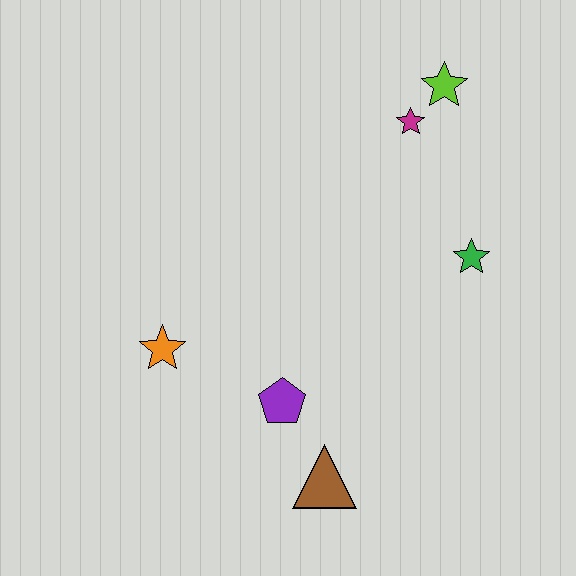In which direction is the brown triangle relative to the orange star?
The brown triangle is to the right of the orange star.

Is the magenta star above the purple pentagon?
Yes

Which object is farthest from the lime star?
The brown triangle is farthest from the lime star.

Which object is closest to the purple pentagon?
The brown triangle is closest to the purple pentagon.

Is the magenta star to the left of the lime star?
Yes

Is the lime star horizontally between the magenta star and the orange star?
No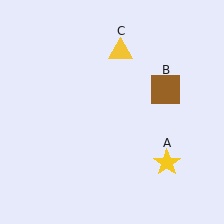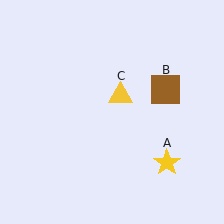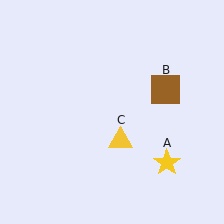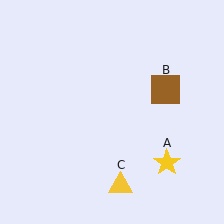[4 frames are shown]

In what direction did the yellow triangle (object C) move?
The yellow triangle (object C) moved down.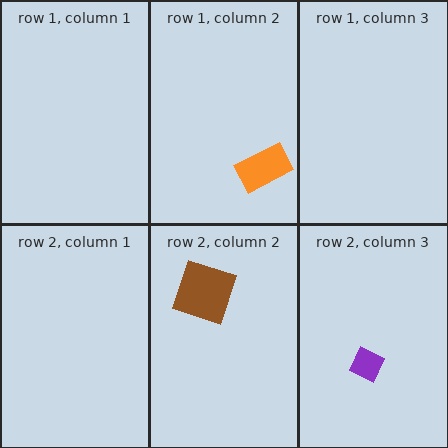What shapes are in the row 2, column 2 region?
The brown square.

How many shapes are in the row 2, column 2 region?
1.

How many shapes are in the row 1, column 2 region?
1.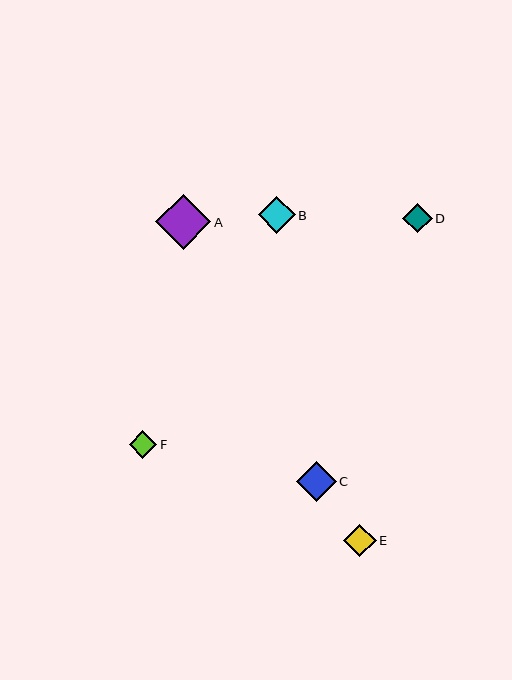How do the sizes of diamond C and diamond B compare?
Diamond C and diamond B are approximately the same size.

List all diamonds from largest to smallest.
From largest to smallest: A, C, B, E, D, F.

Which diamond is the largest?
Diamond A is the largest with a size of approximately 55 pixels.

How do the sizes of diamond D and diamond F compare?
Diamond D and diamond F are approximately the same size.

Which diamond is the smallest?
Diamond F is the smallest with a size of approximately 28 pixels.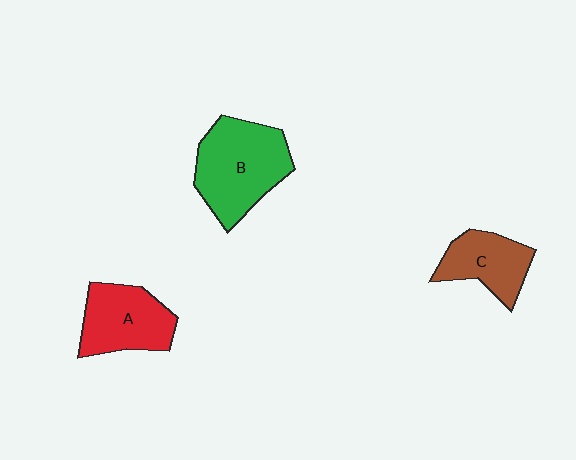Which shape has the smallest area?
Shape C (brown).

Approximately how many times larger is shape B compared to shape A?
Approximately 1.3 times.